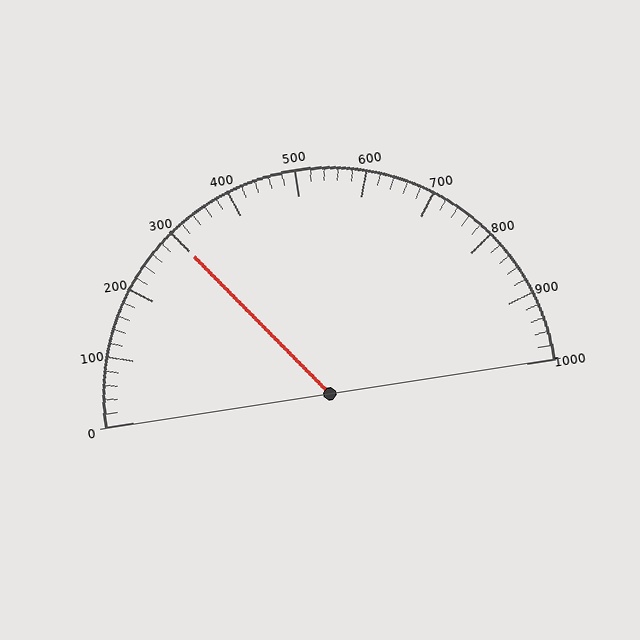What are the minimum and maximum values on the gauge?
The gauge ranges from 0 to 1000.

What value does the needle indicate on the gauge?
The needle indicates approximately 300.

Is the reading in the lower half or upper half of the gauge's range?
The reading is in the lower half of the range (0 to 1000).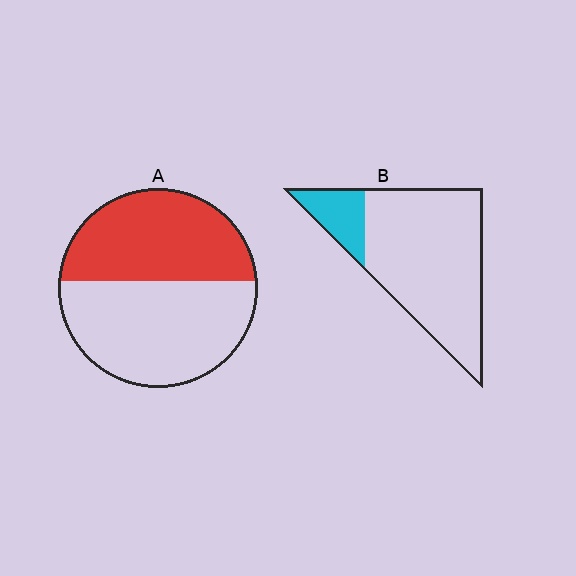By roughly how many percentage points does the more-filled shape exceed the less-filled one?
By roughly 30 percentage points (A over B).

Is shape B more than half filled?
No.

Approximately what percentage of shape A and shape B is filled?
A is approximately 45% and B is approximately 15%.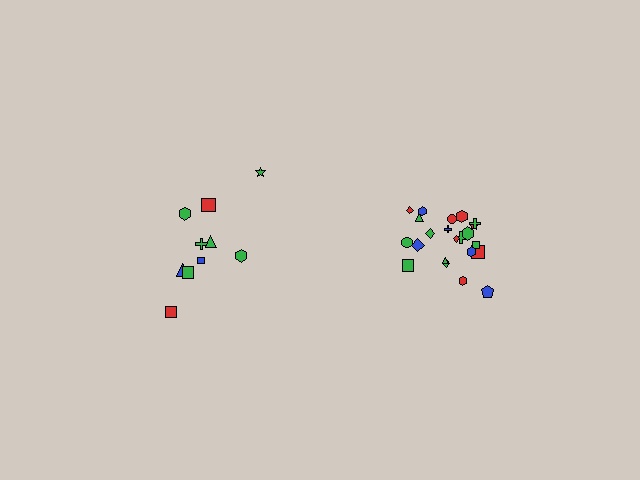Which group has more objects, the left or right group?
The right group.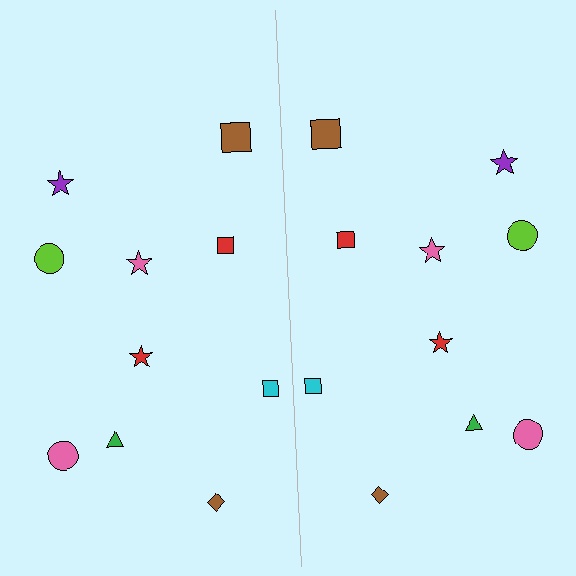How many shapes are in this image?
There are 20 shapes in this image.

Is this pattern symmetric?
Yes, this pattern has bilateral (reflection) symmetry.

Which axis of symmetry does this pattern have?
The pattern has a vertical axis of symmetry running through the center of the image.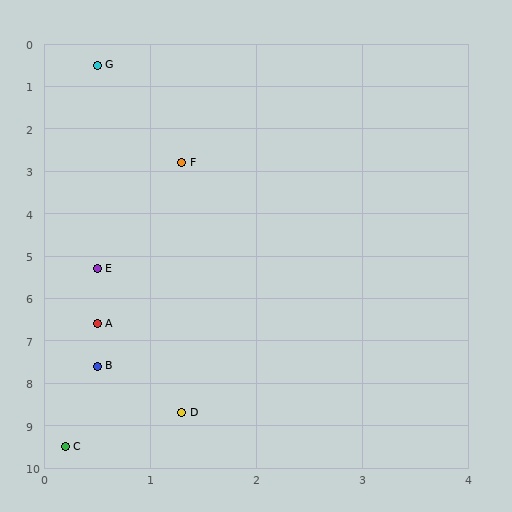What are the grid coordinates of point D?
Point D is at approximately (1.3, 8.7).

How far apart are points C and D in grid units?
Points C and D are about 1.4 grid units apart.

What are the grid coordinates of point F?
Point F is at approximately (1.3, 2.8).